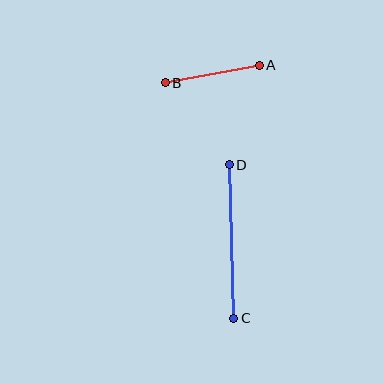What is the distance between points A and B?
The distance is approximately 95 pixels.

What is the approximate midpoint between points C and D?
The midpoint is at approximately (231, 241) pixels.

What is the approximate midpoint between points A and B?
The midpoint is at approximately (212, 74) pixels.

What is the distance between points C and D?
The distance is approximately 153 pixels.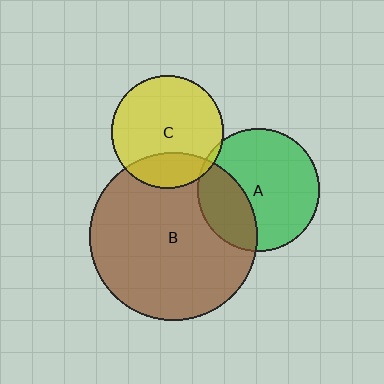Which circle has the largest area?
Circle B (brown).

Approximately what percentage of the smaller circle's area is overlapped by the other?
Approximately 30%.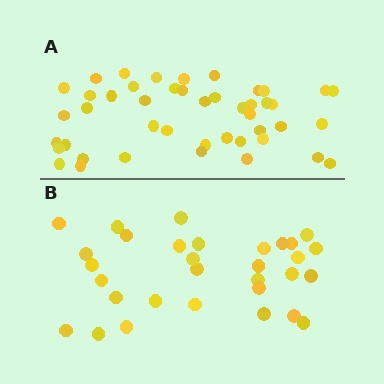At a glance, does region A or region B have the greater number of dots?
Region A (the top region) has more dots.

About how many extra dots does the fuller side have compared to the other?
Region A has approximately 15 more dots than region B.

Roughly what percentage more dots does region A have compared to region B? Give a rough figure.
About 45% more.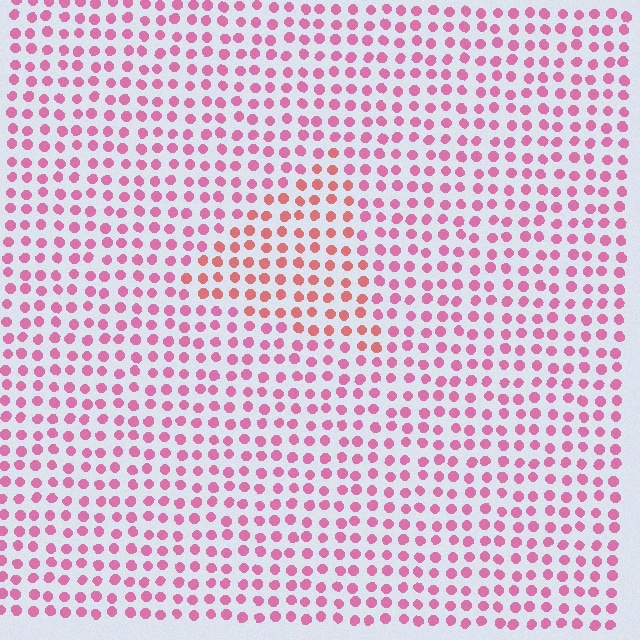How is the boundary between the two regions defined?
The boundary is defined purely by a slight shift in hue (about 29 degrees). Spacing, size, and orientation are identical on both sides.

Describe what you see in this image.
The image is filled with small pink elements in a uniform arrangement. A triangle-shaped region is visible where the elements are tinted to a slightly different hue, forming a subtle color boundary.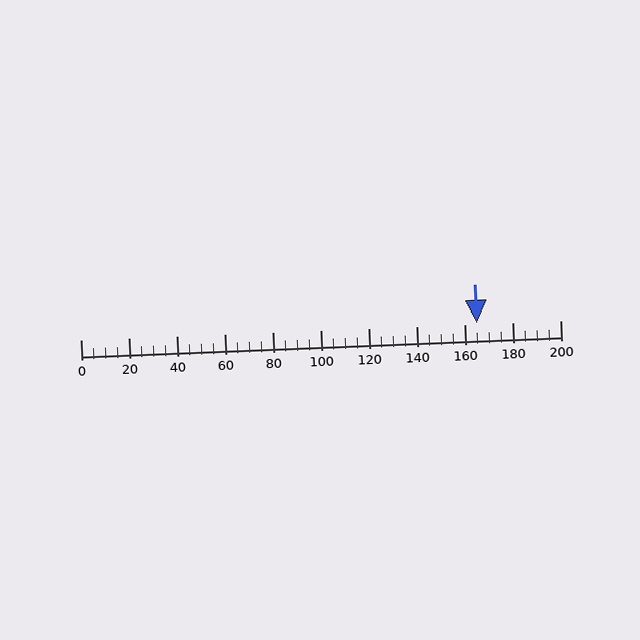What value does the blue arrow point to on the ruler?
The blue arrow points to approximately 165.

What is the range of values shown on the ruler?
The ruler shows values from 0 to 200.